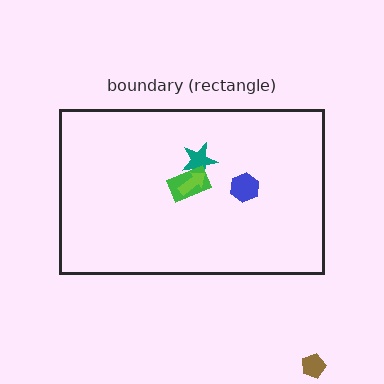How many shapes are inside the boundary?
4 inside, 1 outside.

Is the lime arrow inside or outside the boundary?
Inside.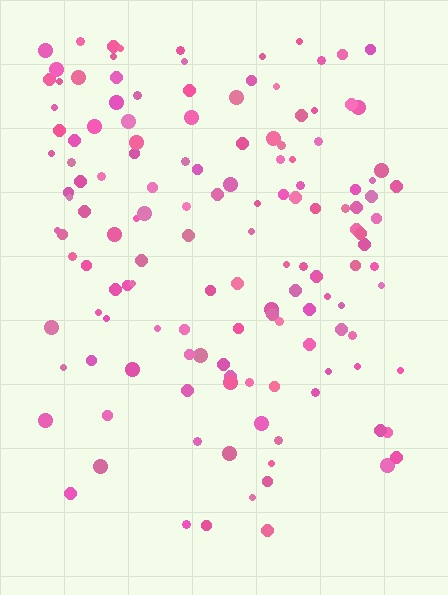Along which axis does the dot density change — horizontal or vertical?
Vertical.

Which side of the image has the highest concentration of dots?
The top.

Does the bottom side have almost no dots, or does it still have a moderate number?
Still a moderate number, just noticeably fewer than the top.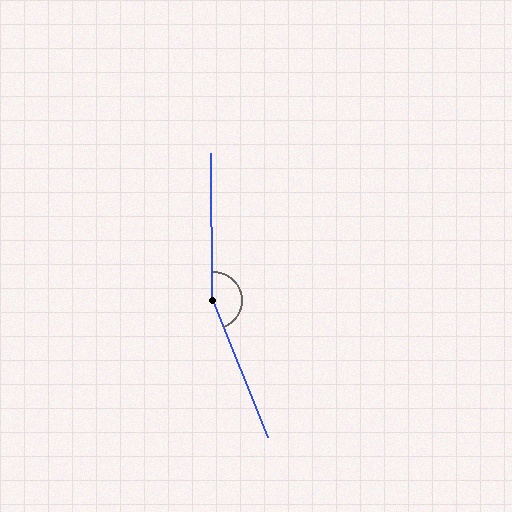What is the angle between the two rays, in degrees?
Approximately 159 degrees.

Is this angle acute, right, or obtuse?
It is obtuse.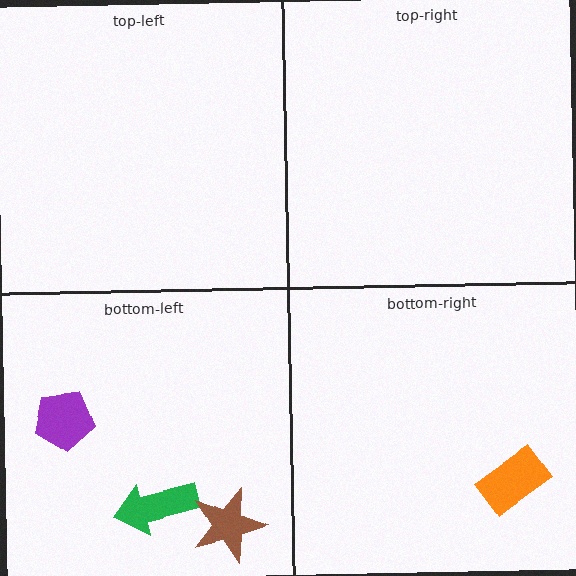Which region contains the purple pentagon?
The bottom-left region.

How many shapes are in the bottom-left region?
3.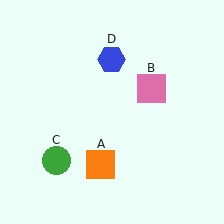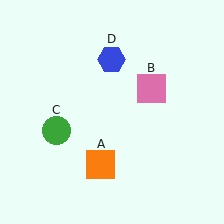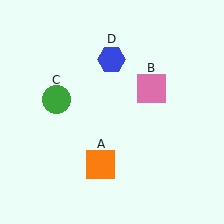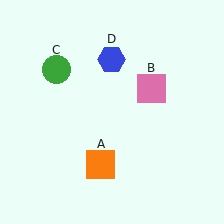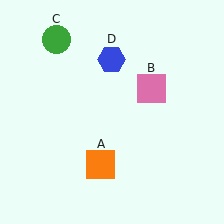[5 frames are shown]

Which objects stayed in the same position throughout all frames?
Orange square (object A) and pink square (object B) and blue hexagon (object D) remained stationary.